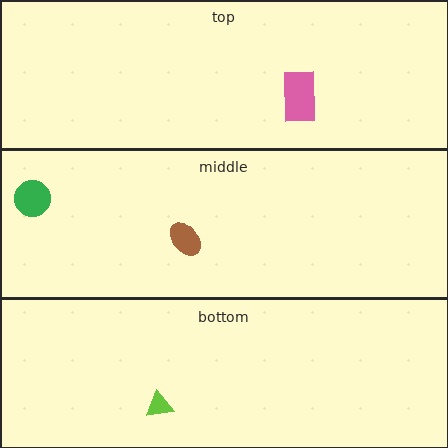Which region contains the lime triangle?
The bottom region.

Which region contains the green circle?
The middle region.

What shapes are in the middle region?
The brown ellipse, the green circle.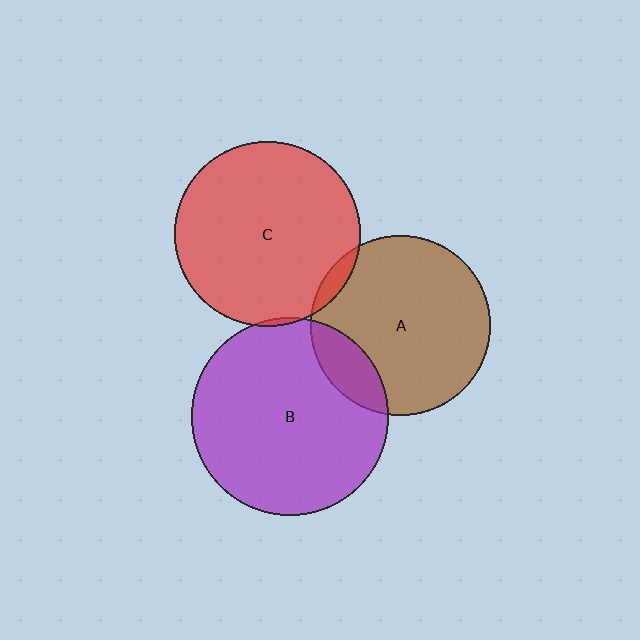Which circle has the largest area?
Circle B (purple).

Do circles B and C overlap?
Yes.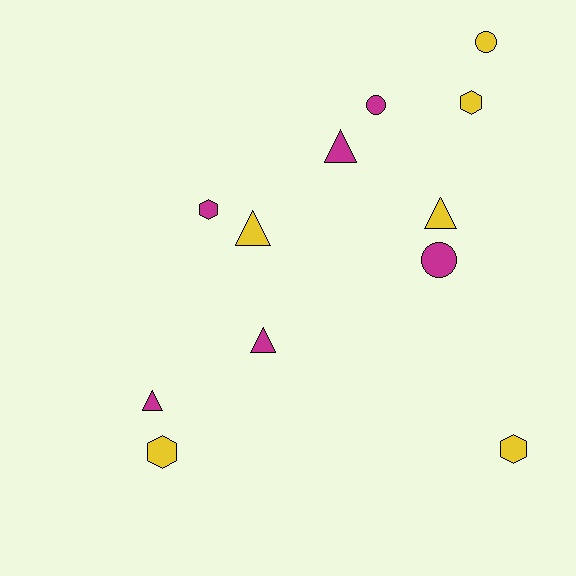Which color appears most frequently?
Magenta, with 6 objects.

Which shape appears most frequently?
Triangle, with 5 objects.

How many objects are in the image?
There are 12 objects.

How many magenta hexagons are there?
There is 1 magenta hexagon.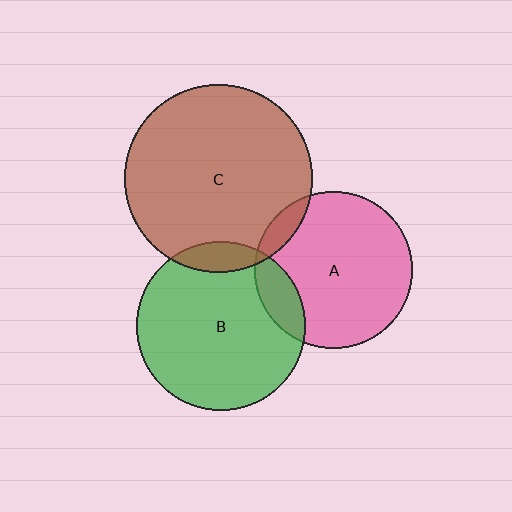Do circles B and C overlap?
Yes.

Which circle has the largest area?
Circle C (brown).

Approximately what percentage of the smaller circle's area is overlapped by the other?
Approximately 10%.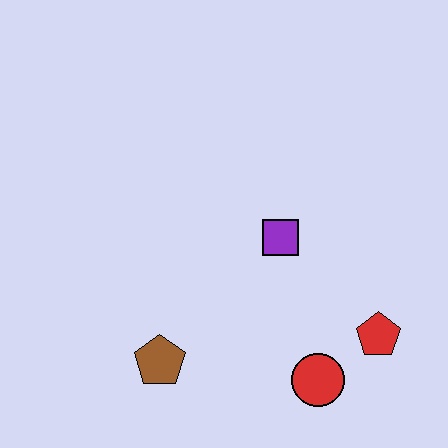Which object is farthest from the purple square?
The brown pentagon is farthest from the purple square.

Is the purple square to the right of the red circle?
No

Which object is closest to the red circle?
The red pentagon is closest to the red circle.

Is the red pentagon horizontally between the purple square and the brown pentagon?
No